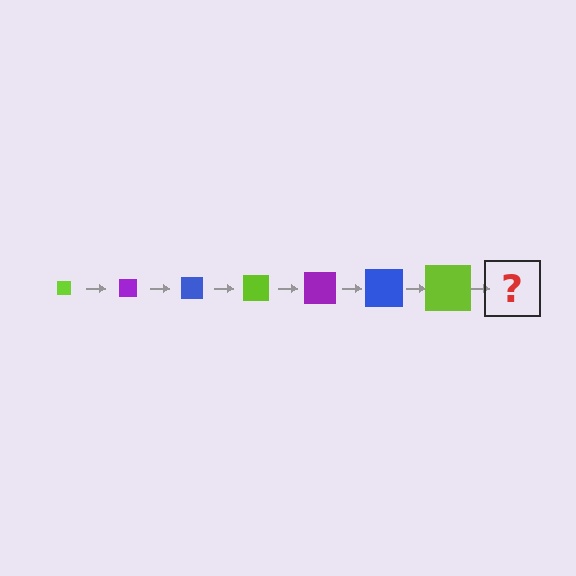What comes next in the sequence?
The next element should be a purple square, larger than the previous one.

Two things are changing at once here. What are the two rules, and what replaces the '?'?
The two rules are that the square grows larger each step and the color cycles through lime, purple, and blue. The '?' should be a purple square, larger than the previous one.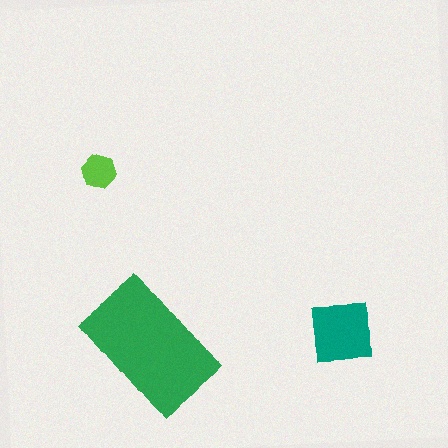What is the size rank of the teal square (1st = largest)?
2nd.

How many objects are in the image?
There are 3 objects in the image.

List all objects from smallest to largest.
The lime hexagon, the teal square, the green rectangle.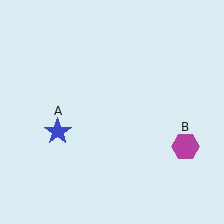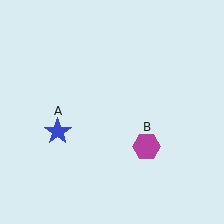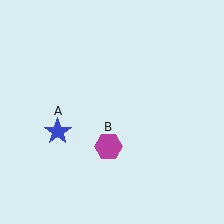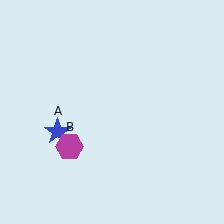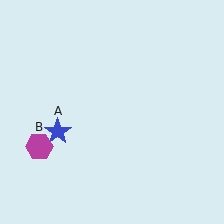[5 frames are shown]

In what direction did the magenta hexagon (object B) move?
The magenta hexagon (object B) moved left.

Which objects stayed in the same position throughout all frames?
Blue star (object A) remained stationary.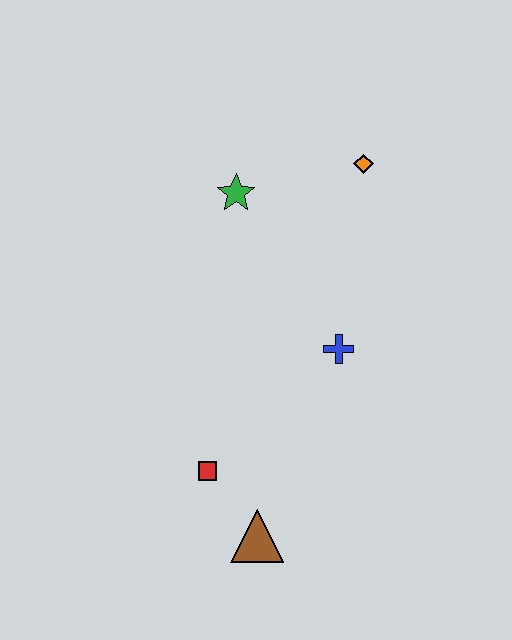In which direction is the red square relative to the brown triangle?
The red square is above the brown triangle.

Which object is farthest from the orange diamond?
The brown triangle is farthest from the orange diamond.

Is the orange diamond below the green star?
No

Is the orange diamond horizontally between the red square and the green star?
No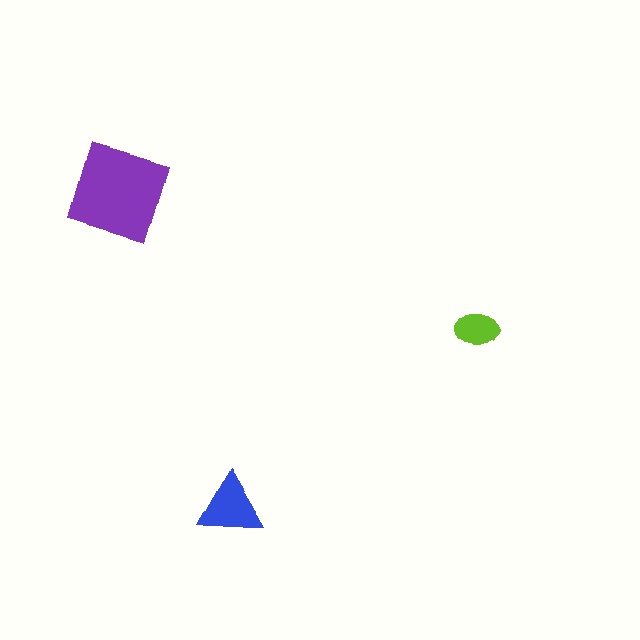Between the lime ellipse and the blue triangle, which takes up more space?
The blue triangle.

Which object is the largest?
The purple square.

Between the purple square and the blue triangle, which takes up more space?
The purple square.